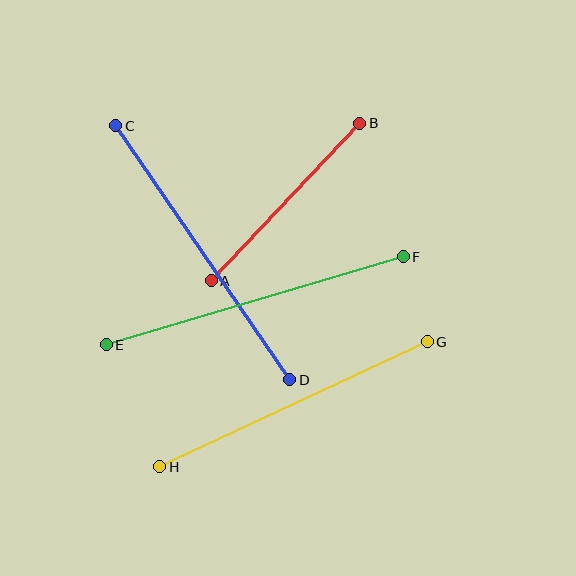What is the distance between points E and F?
The distance is approximately 310 pixels.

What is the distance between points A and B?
The distance is approximately 216 pixels.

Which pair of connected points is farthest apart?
Points E and F are farthest apart.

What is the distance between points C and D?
The distance is approximately 308 pixels.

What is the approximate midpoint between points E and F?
The midpoint is at approximately (255, 301) pixels.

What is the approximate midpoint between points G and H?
The midpoint is at approximately (294, 404) pixels.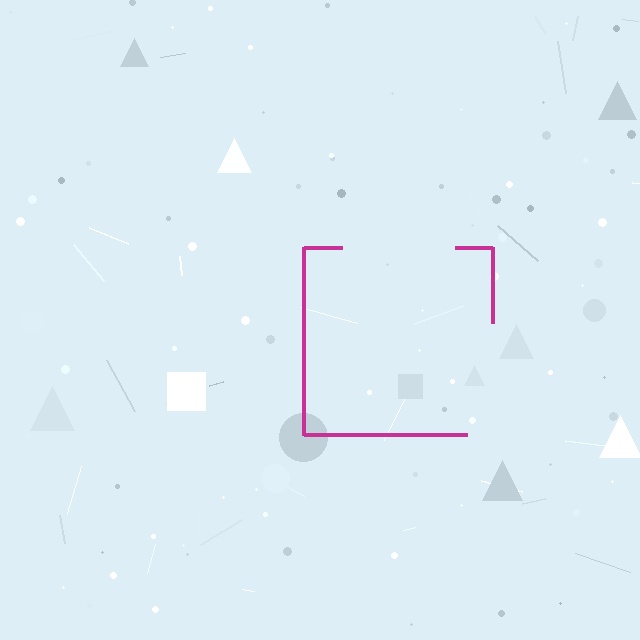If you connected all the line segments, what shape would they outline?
They would outline a square.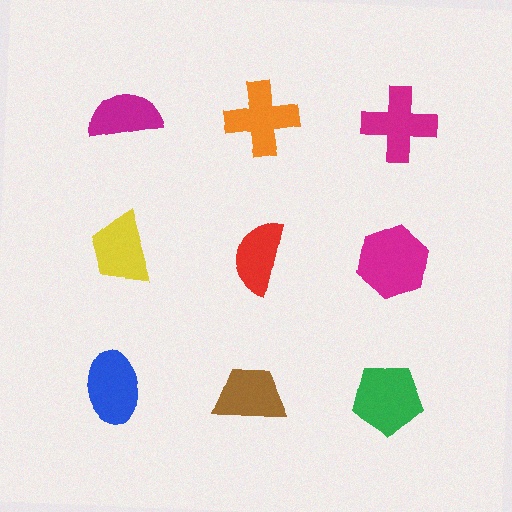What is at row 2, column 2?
A red semicircle.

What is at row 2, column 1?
A yellow trapezoid.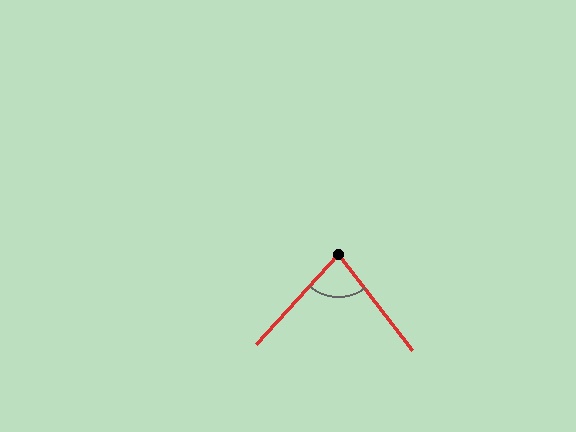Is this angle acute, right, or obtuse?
It is acute.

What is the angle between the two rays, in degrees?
Approximately 80 degrees.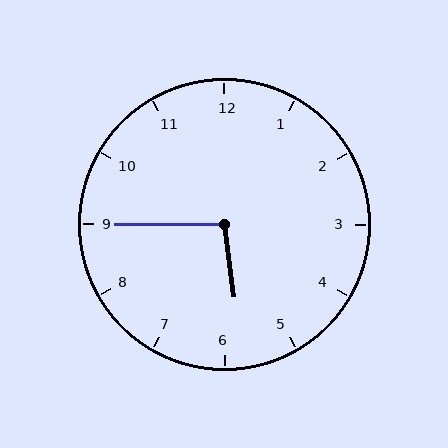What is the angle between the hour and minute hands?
Approximately 98 degrees.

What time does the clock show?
5:45.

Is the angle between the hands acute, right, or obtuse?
It is obtuse.